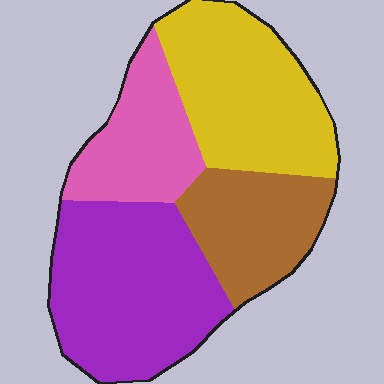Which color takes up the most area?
Purple, at roughly 35%.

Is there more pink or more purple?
Purple.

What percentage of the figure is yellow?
Yellow takes up about one quarter (1/4) of the figure.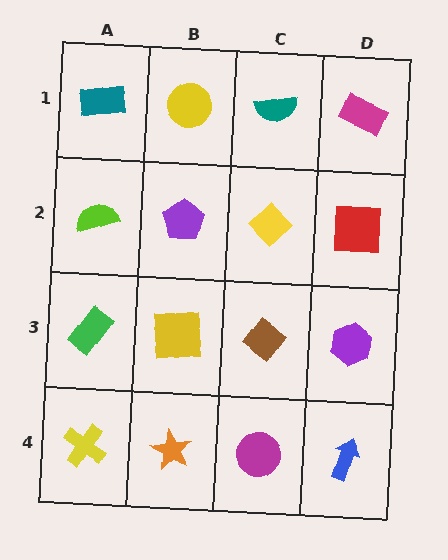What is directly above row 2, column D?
A magenta rectangle.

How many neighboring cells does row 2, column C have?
4.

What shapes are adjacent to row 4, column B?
A yellow square (row 3, column B), a yellow cross (row 4, column A), a magenta circle (row 4, column C).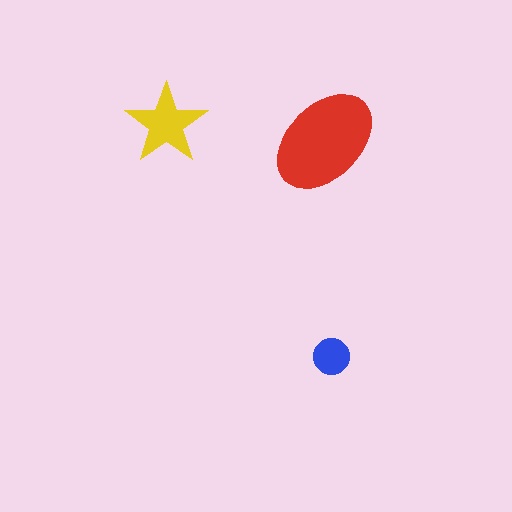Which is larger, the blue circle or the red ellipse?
The red ellipse.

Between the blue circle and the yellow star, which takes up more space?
The yellow star.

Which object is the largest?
The red ellipse.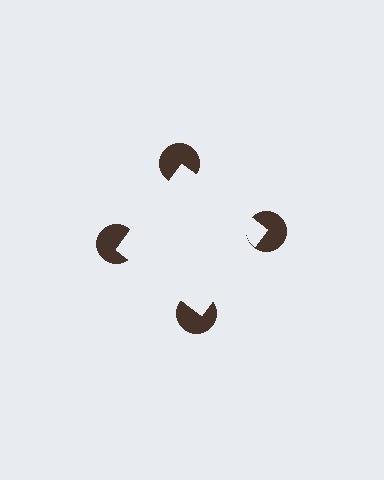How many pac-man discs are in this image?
There are 4 — one at each vertex of the illusory square.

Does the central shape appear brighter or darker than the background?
It typically appears slightly brighter than the background, even though no actual brightness change is drawn.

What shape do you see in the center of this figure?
An illusory square — its edges are inferred from the aligned wedge cuts in the pac-man discs, not physically drawn.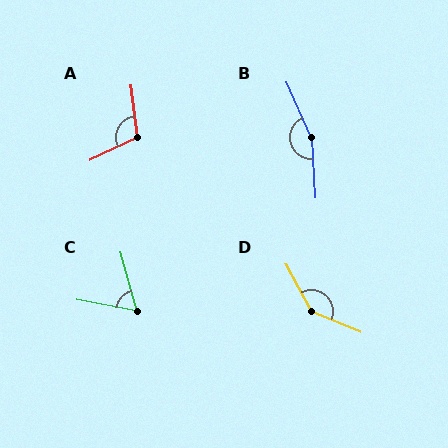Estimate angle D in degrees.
Approximately 140 degrees.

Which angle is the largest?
B, at approximately 159 degrees.